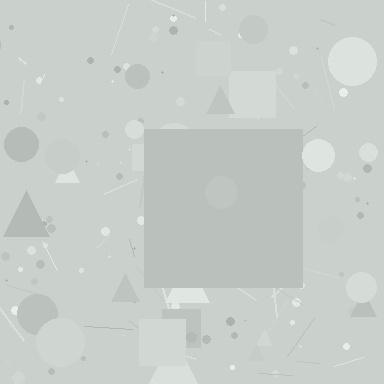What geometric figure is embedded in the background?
A square is embedded in the background.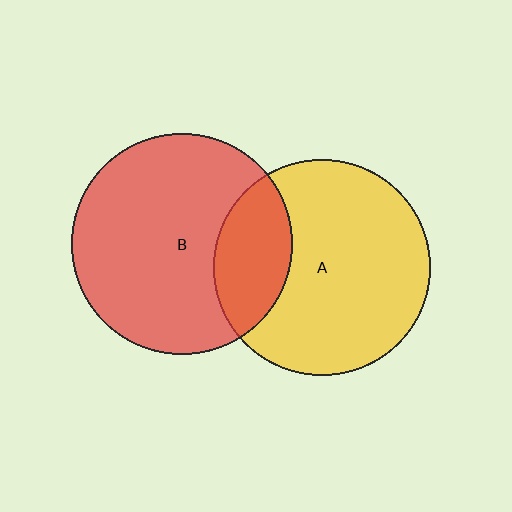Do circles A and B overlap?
Yes.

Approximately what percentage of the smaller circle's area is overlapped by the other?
Approximately 25%.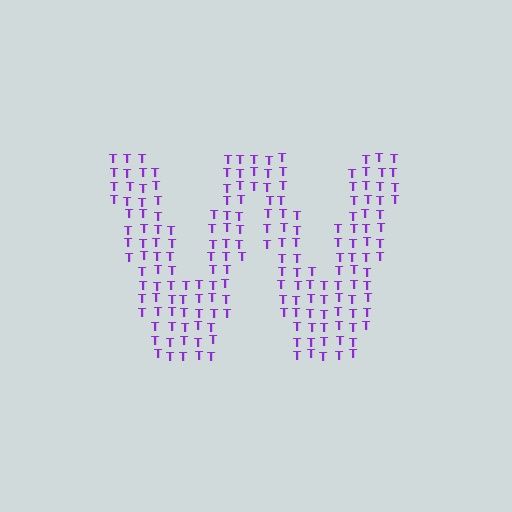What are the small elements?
The small elements are letter T's.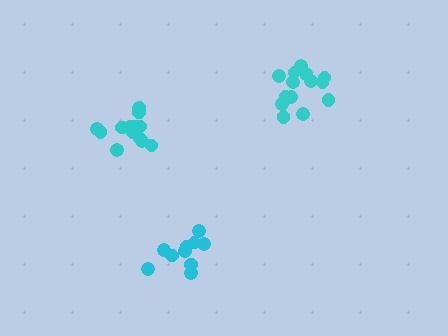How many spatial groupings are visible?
There are 3 spatial groupings.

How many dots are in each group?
Group 1: 10 dots, Group 2: 14 dots, Group 3: 14 dots (38 total).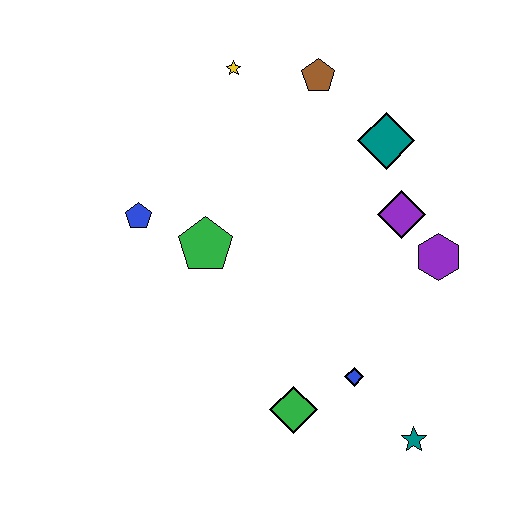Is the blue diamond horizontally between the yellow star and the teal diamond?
Yes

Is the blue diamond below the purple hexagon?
Yes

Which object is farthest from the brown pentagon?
The teal star is farthest from the brown pentagon.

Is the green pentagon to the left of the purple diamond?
Yes